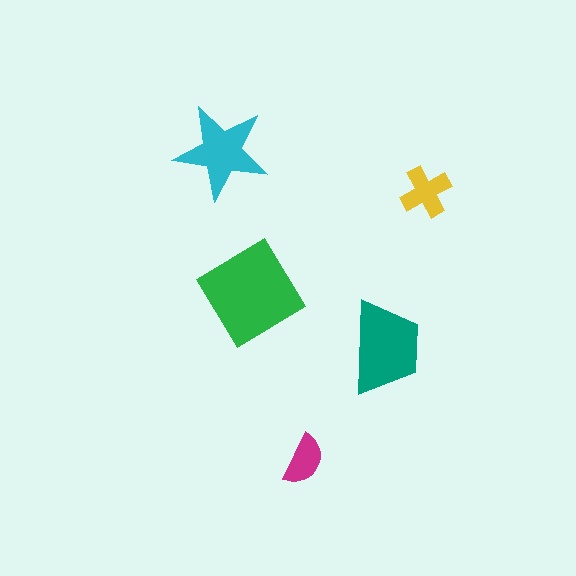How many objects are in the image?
There are 5 objects in the image.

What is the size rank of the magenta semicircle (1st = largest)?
5th.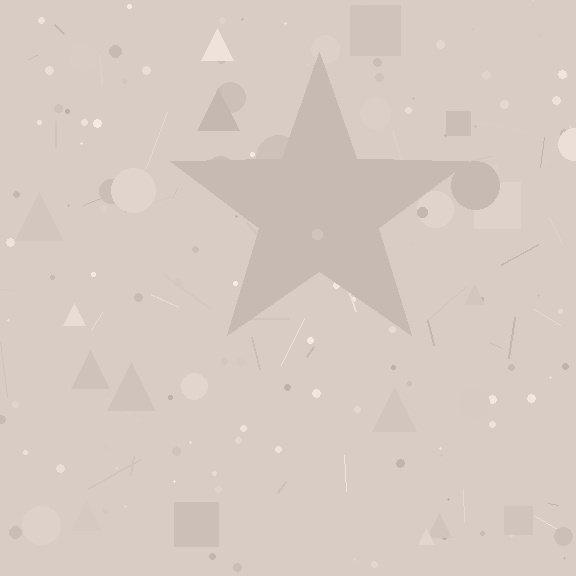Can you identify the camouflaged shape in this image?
The camouflaged shape is a star.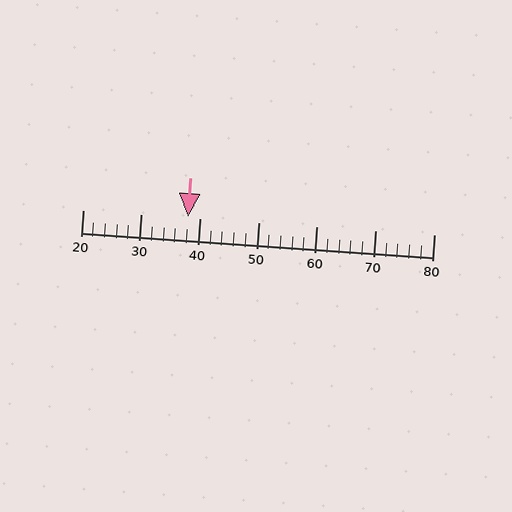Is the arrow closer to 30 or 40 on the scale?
The arrow is closer to 40.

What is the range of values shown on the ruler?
The ruler shows values from 20 to 80.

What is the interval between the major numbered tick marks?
The major tick marks are spaced 10 units apart.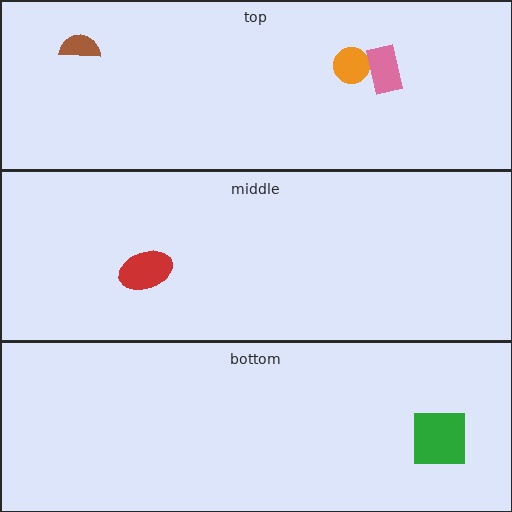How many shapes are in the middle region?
1.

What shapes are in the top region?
The orange circle, the pink rectangle, the brown semicircle.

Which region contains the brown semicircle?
The top region.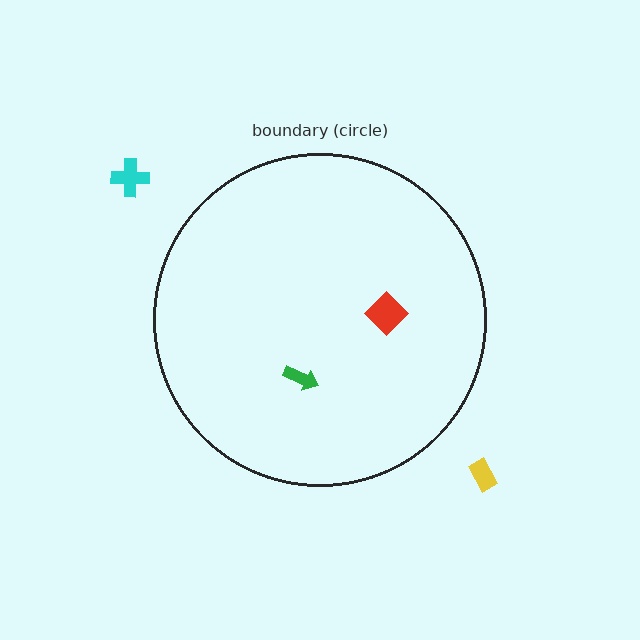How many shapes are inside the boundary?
2 inside, 2 outside.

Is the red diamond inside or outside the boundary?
Inside.